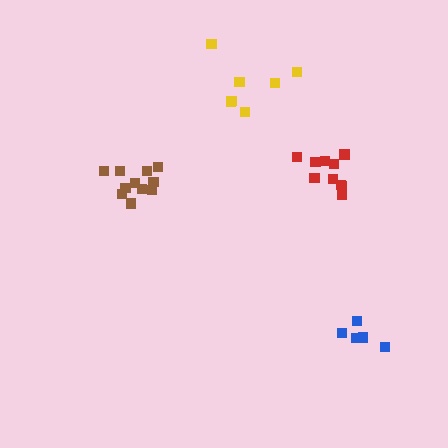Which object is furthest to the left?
The brown cluster is leftmost.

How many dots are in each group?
Group 1: 11 dots, Group 2: 5 dots, Group 3: 10 dots, Group 4: 8 dots (34 total).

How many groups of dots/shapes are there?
There are 4 groups.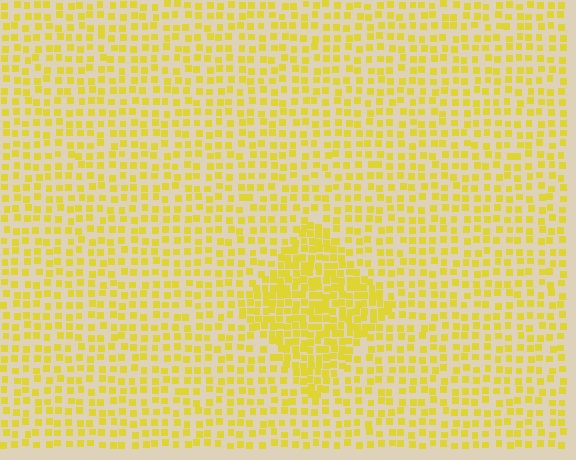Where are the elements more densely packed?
The elements are more densely packed inside the diamond boundary.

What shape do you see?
I see a diamond.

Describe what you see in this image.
The image contains small yellow elements arranged at two different densities. A diamond-shaped region is visible where the elements are more densely packed than the surrounding area.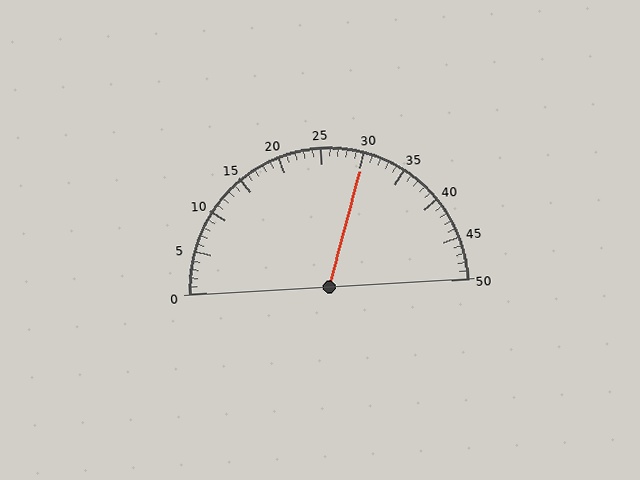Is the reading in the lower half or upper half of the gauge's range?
The reading is in the upper half of the range (0 to 50).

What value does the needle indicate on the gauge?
The needle indicates approximately 30.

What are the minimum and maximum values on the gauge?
The gauge ranges from 0 to 50.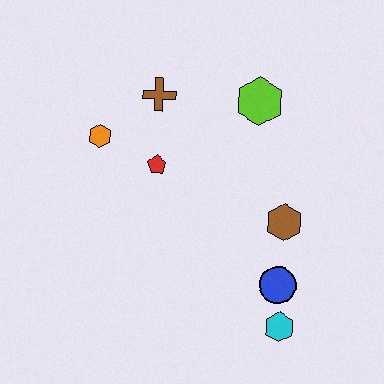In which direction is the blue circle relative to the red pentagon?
The blue circle is to the right of the red pentagon.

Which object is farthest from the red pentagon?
The cyan hexagon is farthest from the red pentagon.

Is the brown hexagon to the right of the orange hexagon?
Yes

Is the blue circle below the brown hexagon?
Yes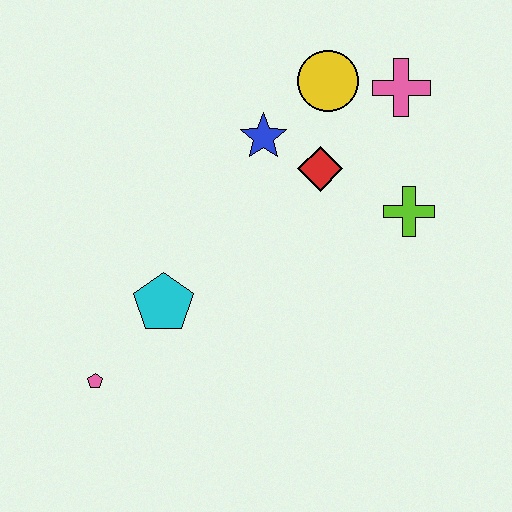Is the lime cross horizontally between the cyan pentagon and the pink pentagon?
No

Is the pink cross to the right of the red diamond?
Yes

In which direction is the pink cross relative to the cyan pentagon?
The pink cross is to the right of the cyan pentagon.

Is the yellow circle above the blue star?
Yes